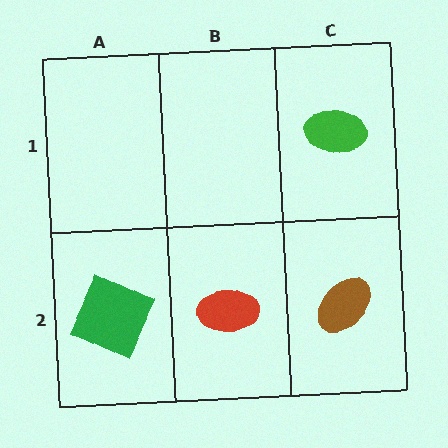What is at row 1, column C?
A green ellipse.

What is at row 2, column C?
A brown ellipse.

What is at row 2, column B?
A red ellipse.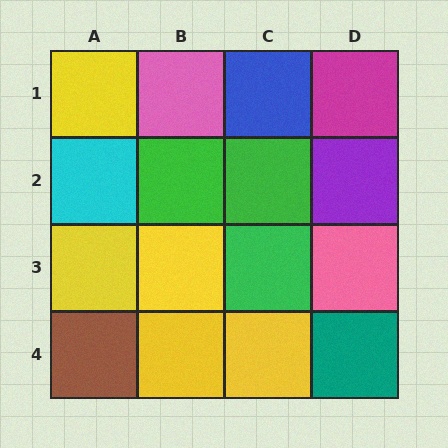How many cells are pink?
2 cells are pink.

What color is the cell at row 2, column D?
Purple.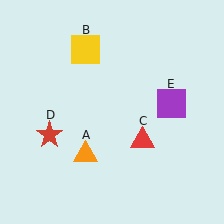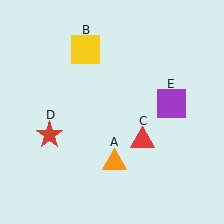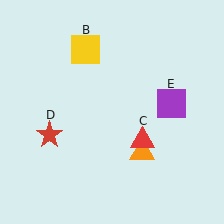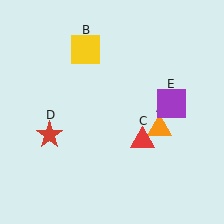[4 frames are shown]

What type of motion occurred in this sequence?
The orange triangle (object A) rotated counterclockwise around the center of the scene.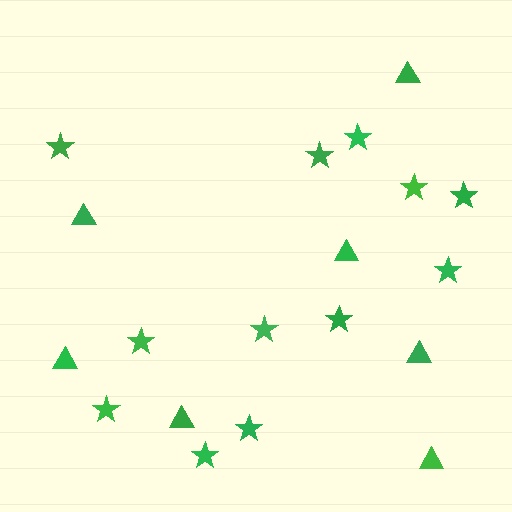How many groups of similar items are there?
There are 2 groups: one group of stars (12) and one group of triangles (7).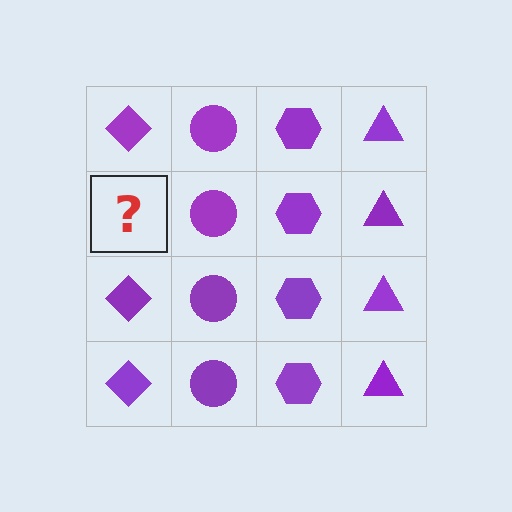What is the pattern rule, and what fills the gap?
The rule is that each column has a consistent shape. The gap should be filled with a purple diamond.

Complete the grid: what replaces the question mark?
The question mark should be replaced with a purple diamond.